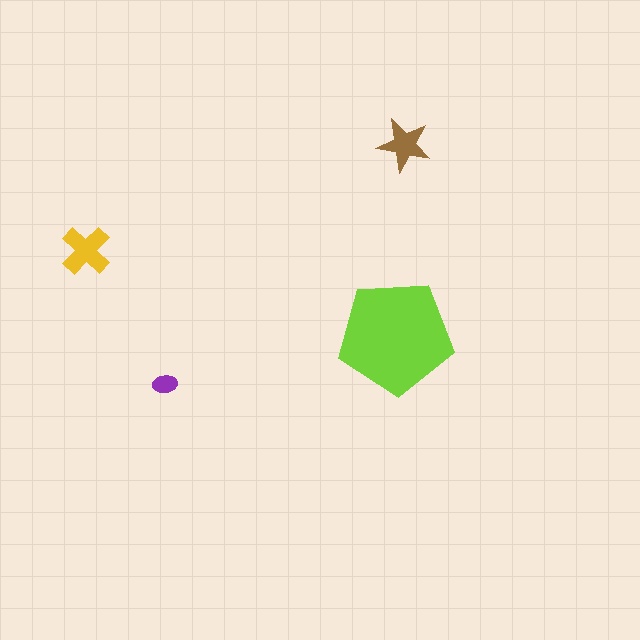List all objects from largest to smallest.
The lime pentagon, the yellow cross, the brown star, the purple ellipse.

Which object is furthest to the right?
The brown star is rightmost.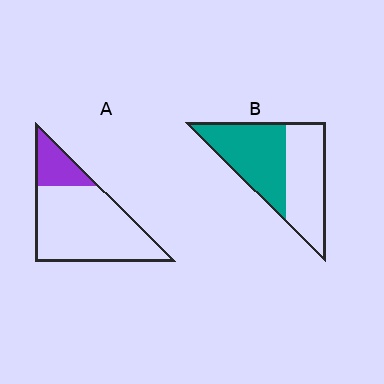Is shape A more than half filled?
No.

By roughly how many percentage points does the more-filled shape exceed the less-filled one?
By roughly 30 percentage points (B over A).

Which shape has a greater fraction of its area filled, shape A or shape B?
Shape B.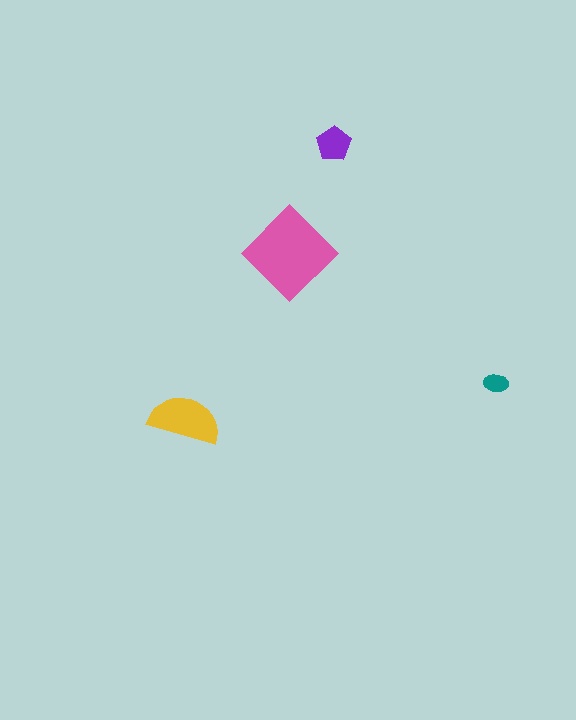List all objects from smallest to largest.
The teal ellipse, the purple pentagon, the yellow semicircle, the pink diamond.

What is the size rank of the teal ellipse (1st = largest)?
4th.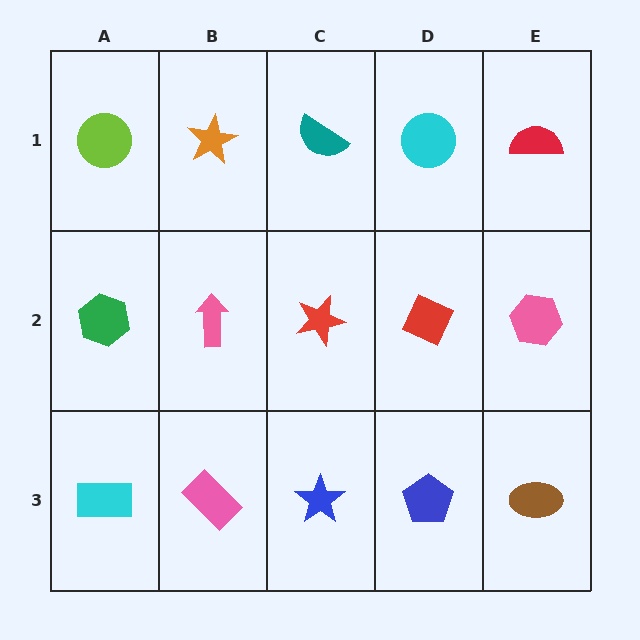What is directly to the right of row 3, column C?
A blue pentagon.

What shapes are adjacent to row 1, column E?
A pink hexagon (row 2, column E), a cyan circle (row 1, column D).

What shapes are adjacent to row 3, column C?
A red star (row 2, column C), a pink rectangle (row 3, column B), a blue pentagon (row 3, column D).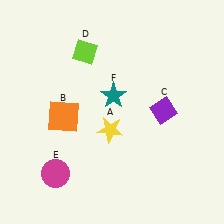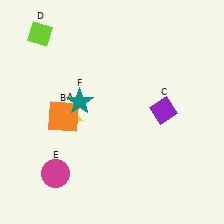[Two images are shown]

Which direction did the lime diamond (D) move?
The lime diamond (D) moved left.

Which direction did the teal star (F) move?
The teal star (F) moved left.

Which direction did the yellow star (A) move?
The yellow star (A) moved left.